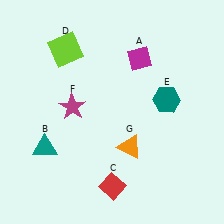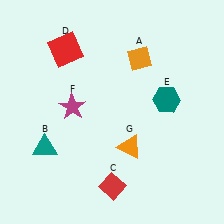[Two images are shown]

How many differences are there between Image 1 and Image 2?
There are 2 differences between the two images.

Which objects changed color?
A changed from magenta to orange. D changed from lime to red.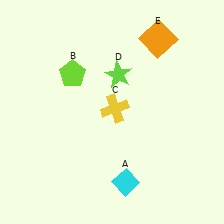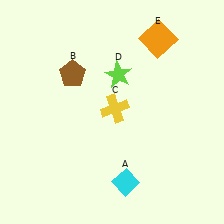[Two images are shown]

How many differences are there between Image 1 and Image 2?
There is 1 difference between the two images.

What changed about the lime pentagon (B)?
In Image 1, B is lime. In Image 2, it changed to brown.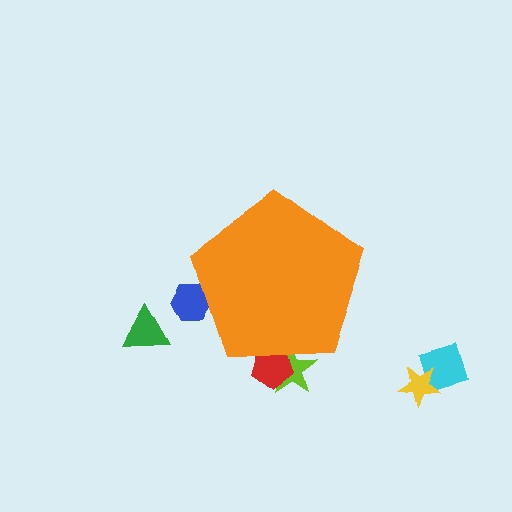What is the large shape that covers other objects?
An orange pentagon.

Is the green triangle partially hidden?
No, the green triangle is fully visible.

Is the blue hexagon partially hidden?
Yes, the blue hexagon is partially hidden behind the orange pentagon.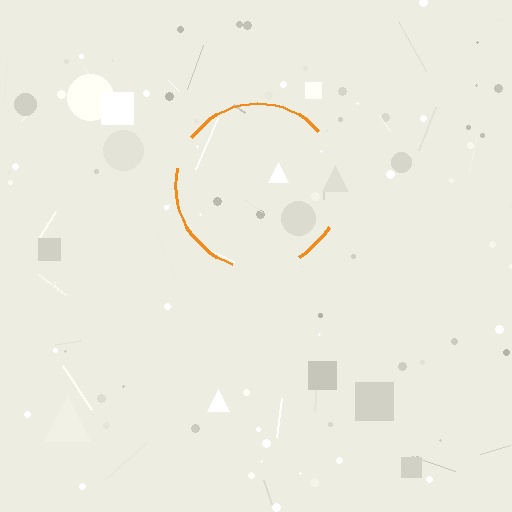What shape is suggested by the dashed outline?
The dashed outline suggests a circle.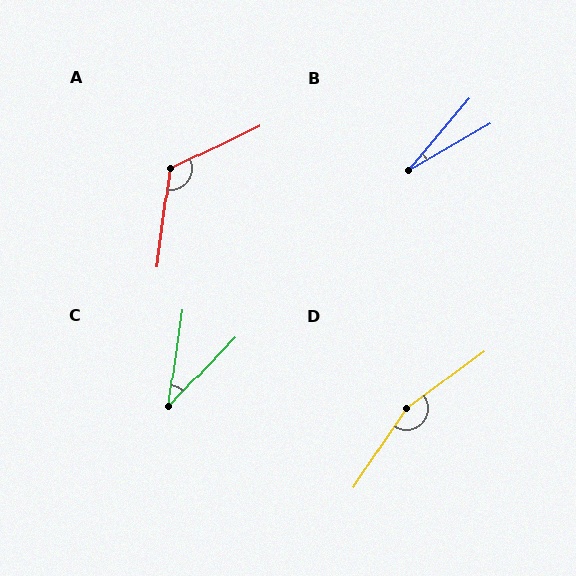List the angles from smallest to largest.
B (20°), C (35°), A (123°), D (160°).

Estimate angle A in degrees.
Approximately 123 degrees.